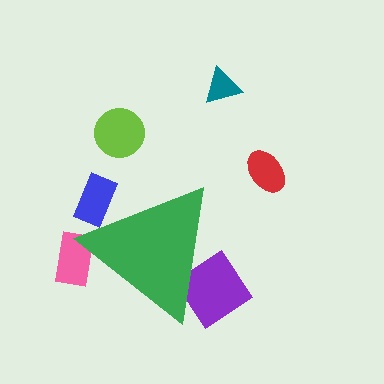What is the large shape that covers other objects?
A green triangle.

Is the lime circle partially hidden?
No, the lime circle is fully visible.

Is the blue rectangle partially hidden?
Yes, the blue rectangle is partially hidden behind the green triangle.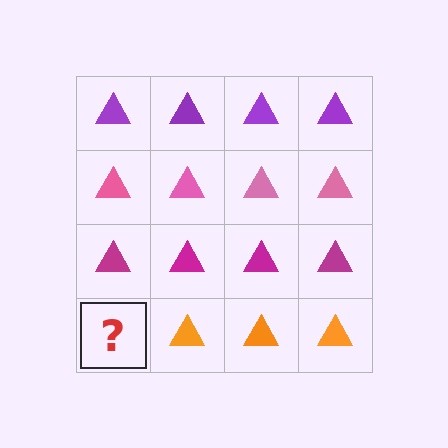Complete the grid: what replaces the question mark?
The question mark should be replaced with an orange triangle.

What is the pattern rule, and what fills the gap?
The rule is that each row has a consistent color. The gap should be filled with an orange triangle.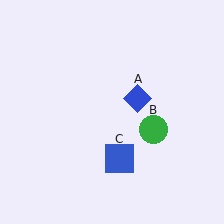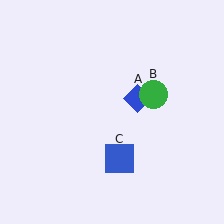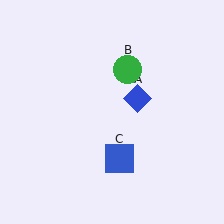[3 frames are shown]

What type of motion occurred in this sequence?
The green circle (object B) rotated counterclockwise around the center of the scene.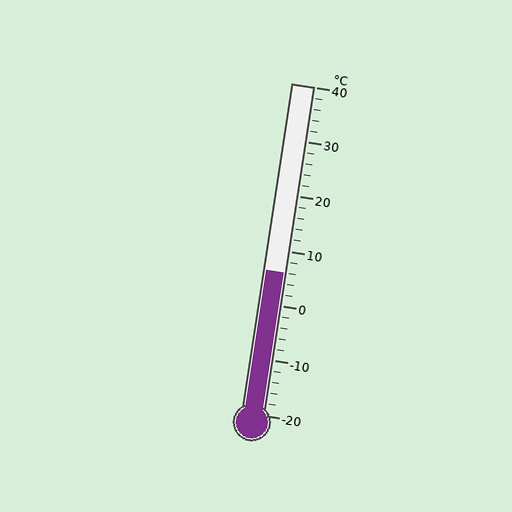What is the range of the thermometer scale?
The thermometer scale ranges from -20°C to 40°C.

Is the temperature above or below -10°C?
The temperature is above -10°C.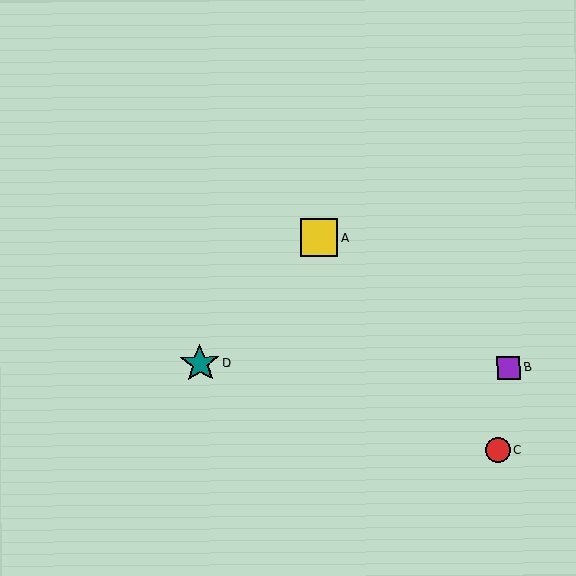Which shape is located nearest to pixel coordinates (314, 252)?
The yellow square (labeled A) at (319, 238) is nearest to that location.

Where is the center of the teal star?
The center of the teal star is at (200, 363).